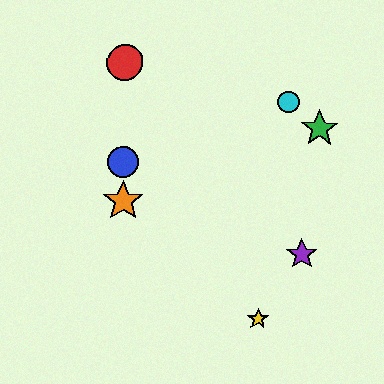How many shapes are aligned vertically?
3 shapes (the red circle, the blue circle, the orange star) are aligned vertically.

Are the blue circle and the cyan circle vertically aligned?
No, the blue circle is at x≈123 and the cyan circle is at x≈289.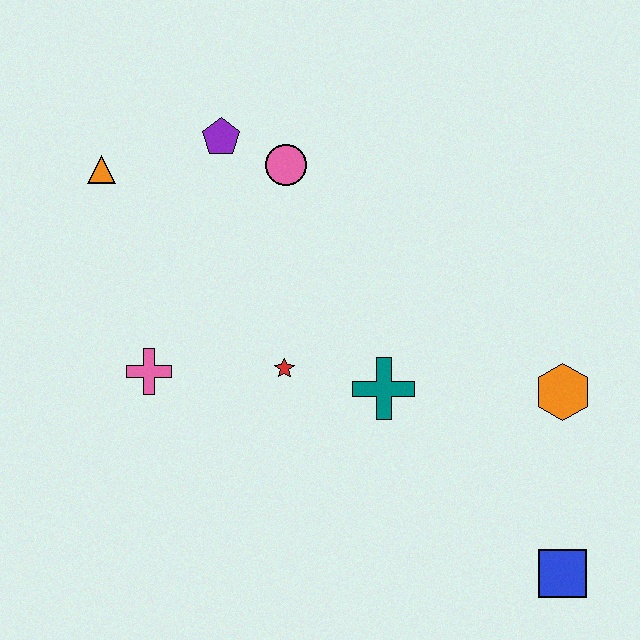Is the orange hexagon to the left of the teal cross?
No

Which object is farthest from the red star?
The blue square is farthest from the red star.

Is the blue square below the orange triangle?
Yes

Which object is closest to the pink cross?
The red star is closest to the pink cross.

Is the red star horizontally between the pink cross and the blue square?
Yes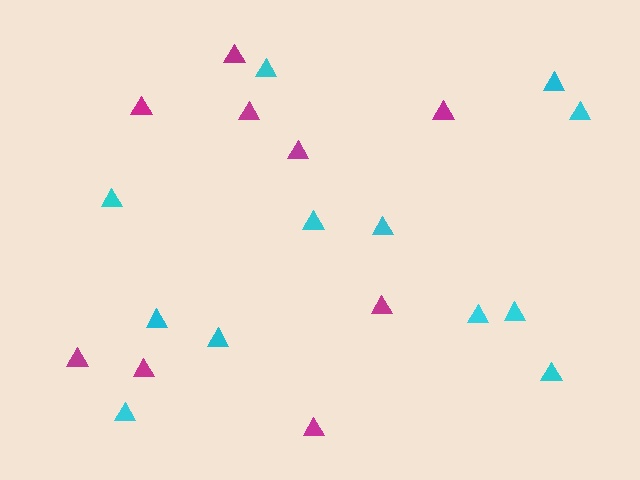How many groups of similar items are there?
There are 2 groups: one group of magenta triangles (9) and one group of cyan triangles (12).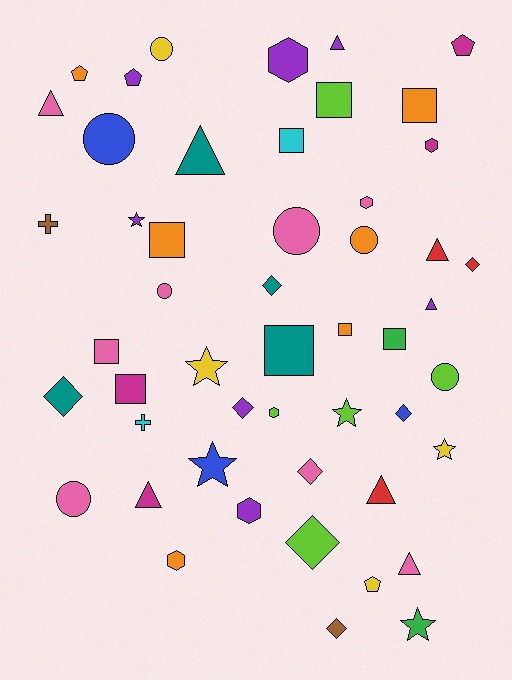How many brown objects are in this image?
There are 2 brown objects.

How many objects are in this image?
There are 50 objects.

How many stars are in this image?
There are 6 stars.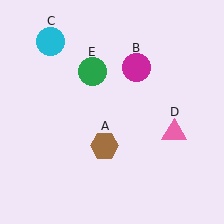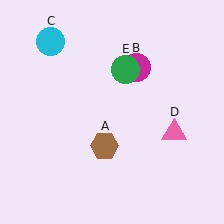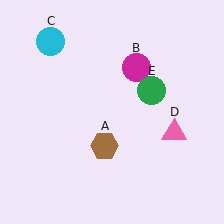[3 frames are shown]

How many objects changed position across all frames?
1 object changed position: green circle (object E).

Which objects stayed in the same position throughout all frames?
Brown hexagon (object A) and magenta circle (object B) and cyan circle (object C) and pink triangle (object D) remained stationary.